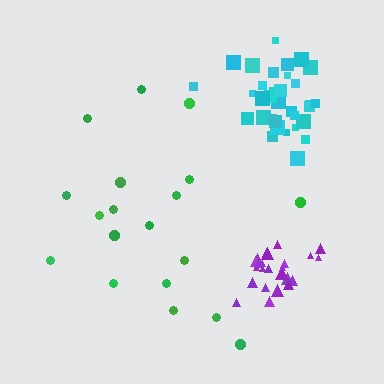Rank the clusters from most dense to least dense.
purple, cyan, green.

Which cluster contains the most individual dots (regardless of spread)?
Cyan (35).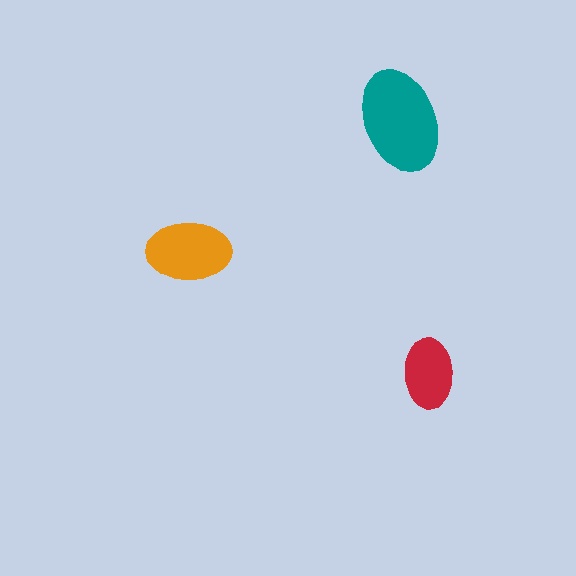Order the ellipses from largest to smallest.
the teal one, the orange one, the red one.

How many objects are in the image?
There are 3 objects in the image.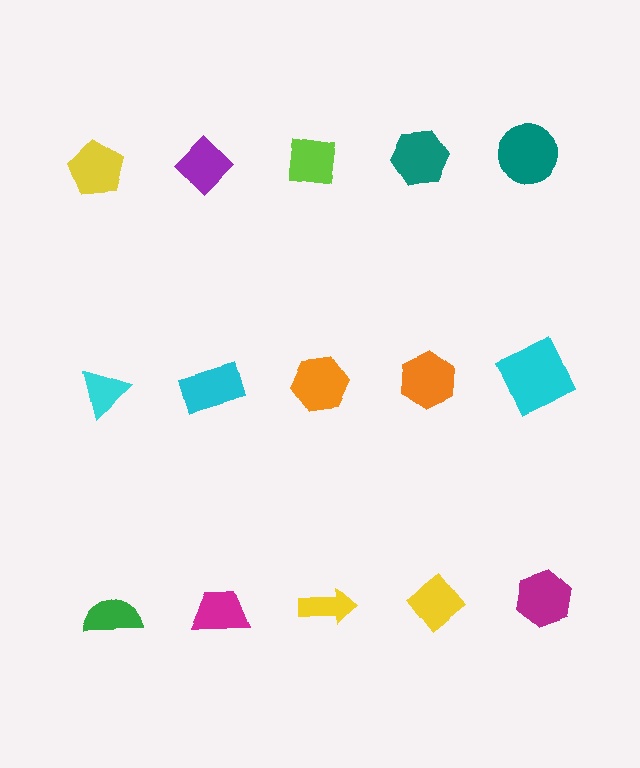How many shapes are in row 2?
5 shapes.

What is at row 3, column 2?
A magenta trapezoid.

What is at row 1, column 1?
A yellow pentagon.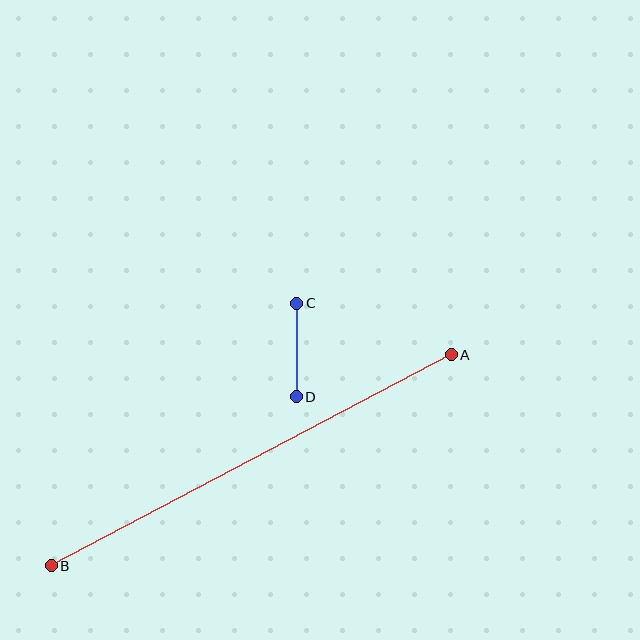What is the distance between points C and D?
The distance is approximately 93 pixels.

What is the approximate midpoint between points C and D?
The midpoint is at approximately (297, 350) pixels.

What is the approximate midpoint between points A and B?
The midpoint is at approximately (251, 460) pixels.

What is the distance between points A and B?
The distance is approximately 453 pixels.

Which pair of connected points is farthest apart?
Points A and B are farthest apart.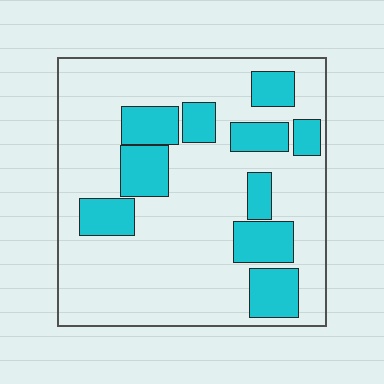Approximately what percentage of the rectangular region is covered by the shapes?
Approximately 25%.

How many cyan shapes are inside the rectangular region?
10.